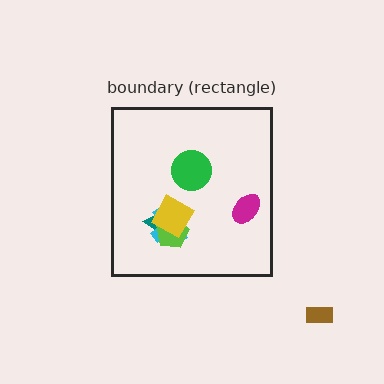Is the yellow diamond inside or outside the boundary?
Inside.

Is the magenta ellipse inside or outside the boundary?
Inside.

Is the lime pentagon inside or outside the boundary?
Inside.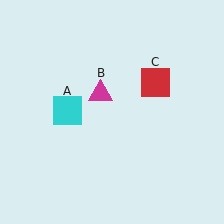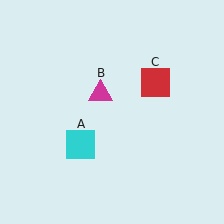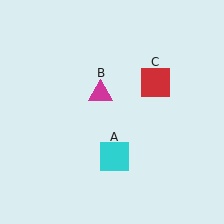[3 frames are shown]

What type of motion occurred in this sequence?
The cyan square (object A) rotated counterclockwise around the center of the scene.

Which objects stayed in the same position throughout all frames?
Magenta triangle (object B) and red square (object C) remained stationary.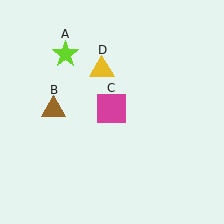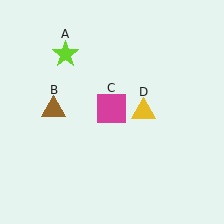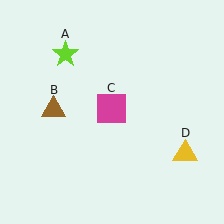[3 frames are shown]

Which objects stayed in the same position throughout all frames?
Lime star (object A) and brown triangle (object B) and magenta square (object C) remained stationary.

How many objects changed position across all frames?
1 object changed position: yellow triangle (object D).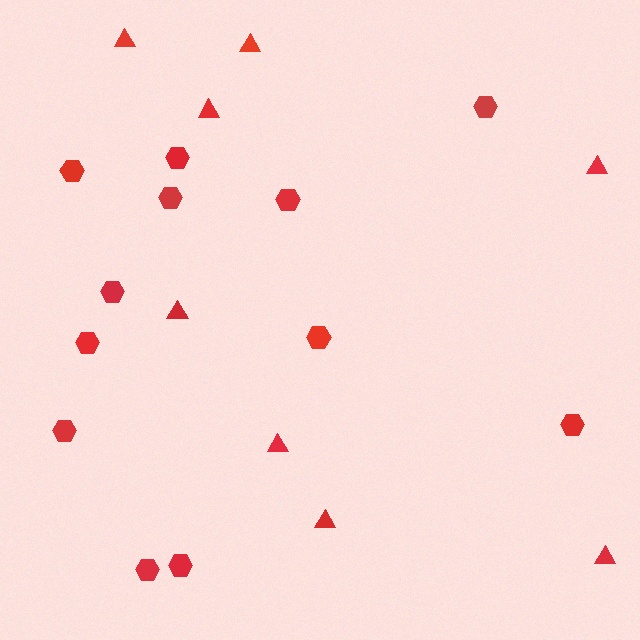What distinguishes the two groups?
There are 2 groups: one group of hexagons (12) and one group of triangles (8).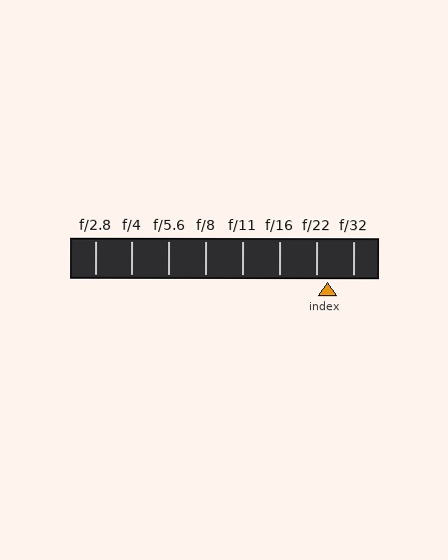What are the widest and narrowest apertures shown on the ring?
The widest aperture shown is f/2.8 and the narrowest is f/32.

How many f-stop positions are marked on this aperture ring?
There are 8 f-stop positions marked.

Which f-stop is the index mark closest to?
The index mark is closest to f/22.